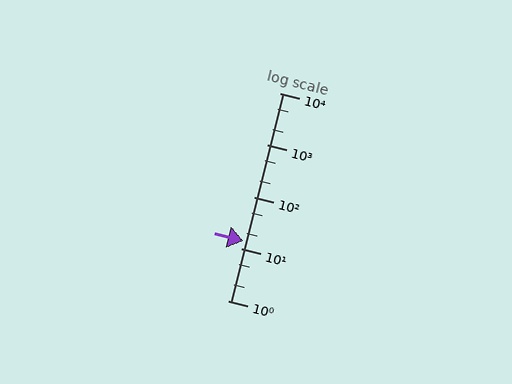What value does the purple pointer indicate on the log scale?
The pointer indicates approximately 14.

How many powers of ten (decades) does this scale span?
The scale spans 4 decades, from 1 to 10000.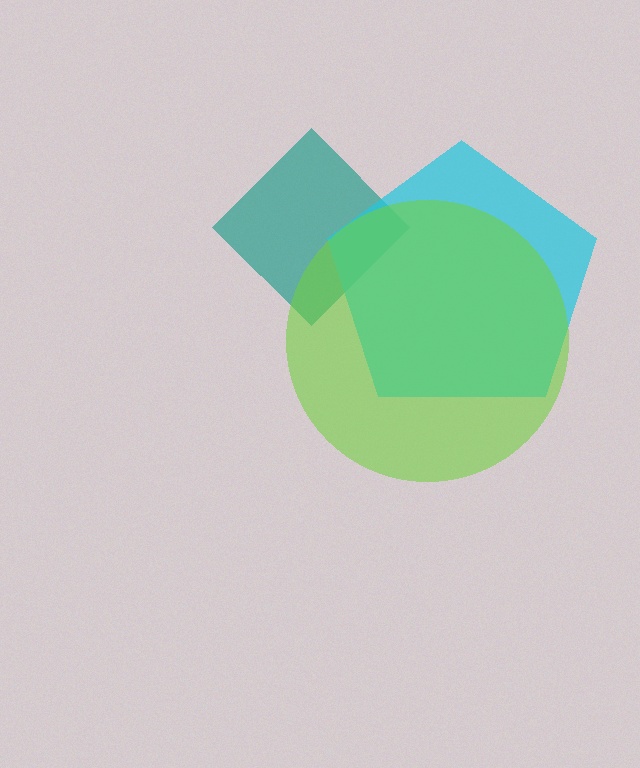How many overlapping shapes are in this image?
There are 3 overlapping shapes in the image.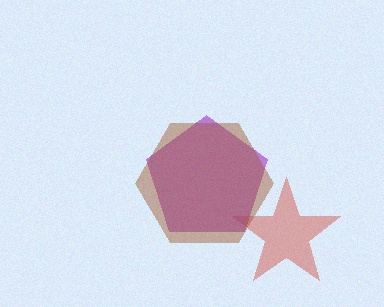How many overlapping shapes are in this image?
There are 3 overlapping shapes in the image.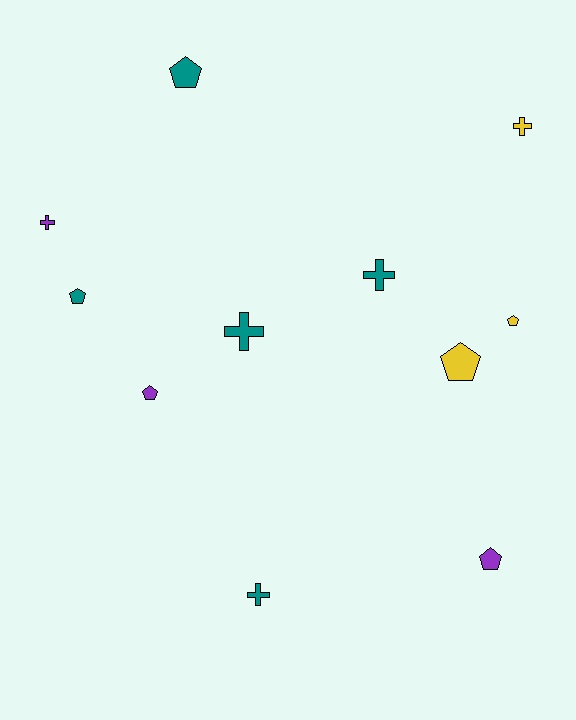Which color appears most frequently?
Teal, with 5 objects.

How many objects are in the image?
There are 11 objects.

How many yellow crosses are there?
There is 1 yellow cross.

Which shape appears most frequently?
Pentagon, with 6 objects.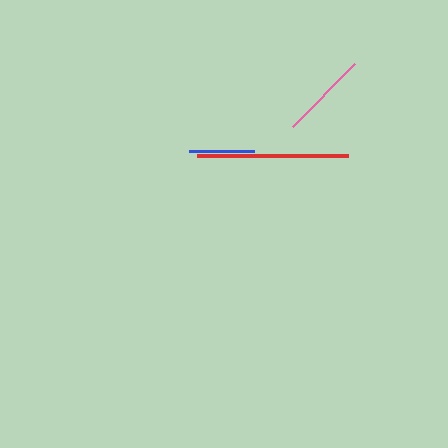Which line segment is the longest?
The red line is the longest at approximately 151 pixels.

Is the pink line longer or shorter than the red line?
The red line is longer than the pink line.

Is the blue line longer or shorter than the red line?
The red line is longer than the blue line.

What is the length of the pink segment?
The pink segment is approximately 88 pixels long.